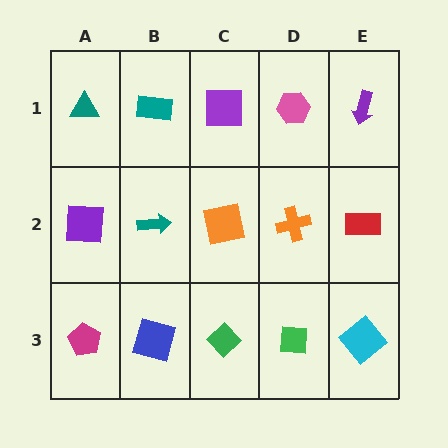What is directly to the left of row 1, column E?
A pink hexagon.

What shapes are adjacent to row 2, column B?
A teal rectangle (row 1, column B), a blue square (row 3, column B), a purple square (row 2, column A), an orange square (row 2, column C).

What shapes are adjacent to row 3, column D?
An orange cross (row 2, column D), a green diamond (row 3, column C), a cyan diamond (row 3, column E).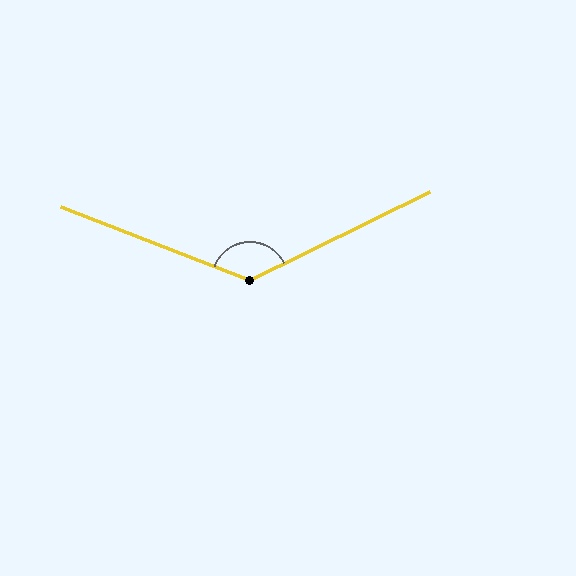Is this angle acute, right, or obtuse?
It is obtuse.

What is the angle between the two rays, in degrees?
Approximately 133 degrees.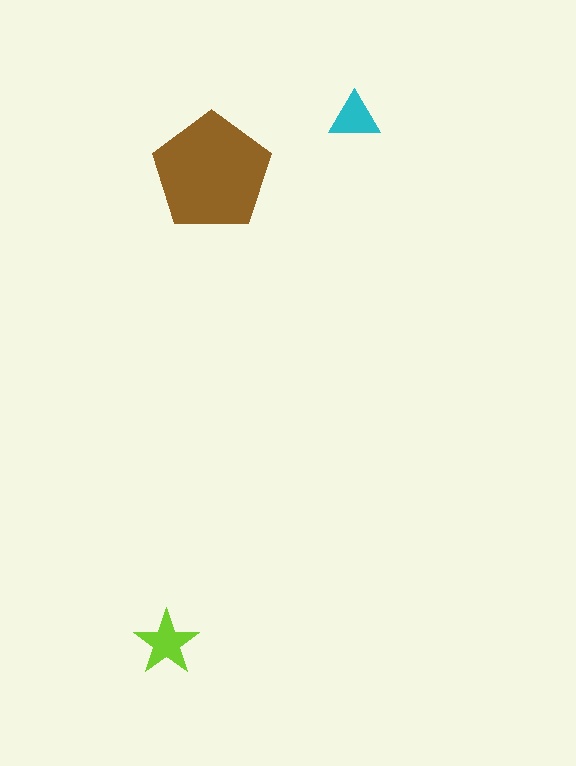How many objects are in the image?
There are 3 objects in the image.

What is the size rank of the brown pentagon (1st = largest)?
1st.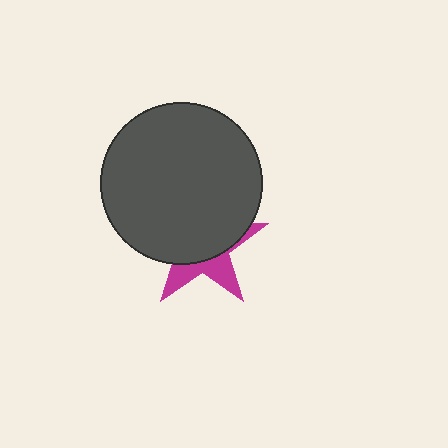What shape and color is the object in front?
The object in front is a dark gray circle.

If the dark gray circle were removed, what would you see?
You would see the complete magenta star.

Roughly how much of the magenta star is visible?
A small part of it is visible (roughly 34%).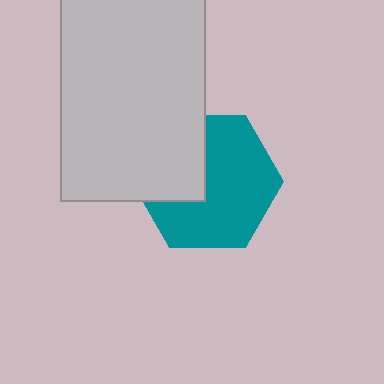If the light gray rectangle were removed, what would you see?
You would see the complete teal hexagon.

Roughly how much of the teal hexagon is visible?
Most of it is visible (roughly 67%).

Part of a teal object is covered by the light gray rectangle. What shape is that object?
It is a hexagon.